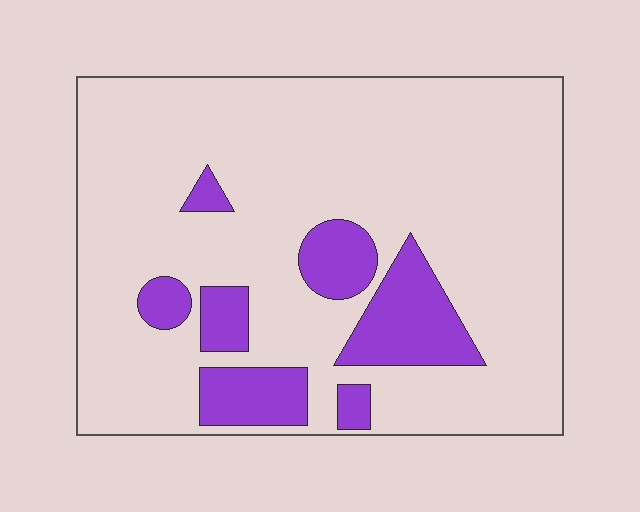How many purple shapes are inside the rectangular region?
7.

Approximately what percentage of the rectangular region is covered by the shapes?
Approximately 15%.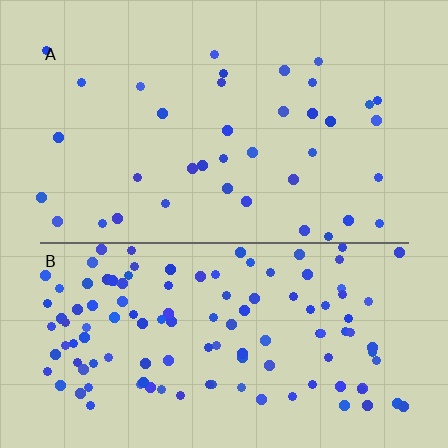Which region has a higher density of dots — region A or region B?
B (the bottom).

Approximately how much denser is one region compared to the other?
Approximately 3.2× — region B over region A.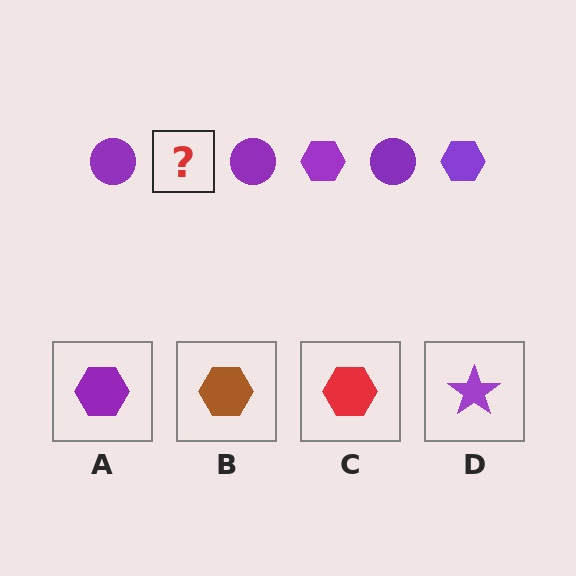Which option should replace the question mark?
Option A.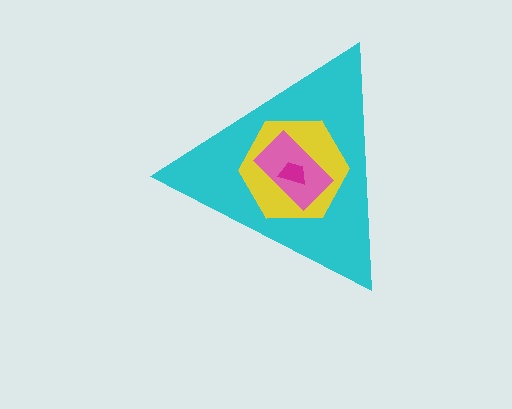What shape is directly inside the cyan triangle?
The yellow hexagon.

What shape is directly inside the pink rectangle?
The magenta trapezoid.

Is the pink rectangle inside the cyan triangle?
Yes.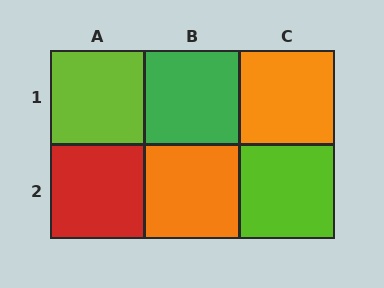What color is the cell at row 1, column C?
Orange.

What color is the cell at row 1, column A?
Lime.